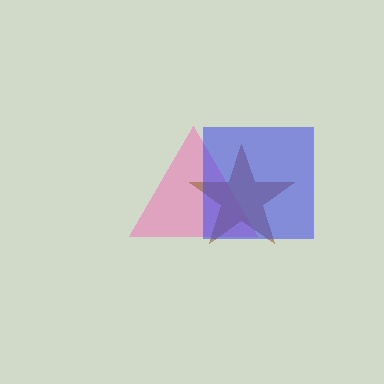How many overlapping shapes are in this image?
There are 3 overlapping shapes in the image.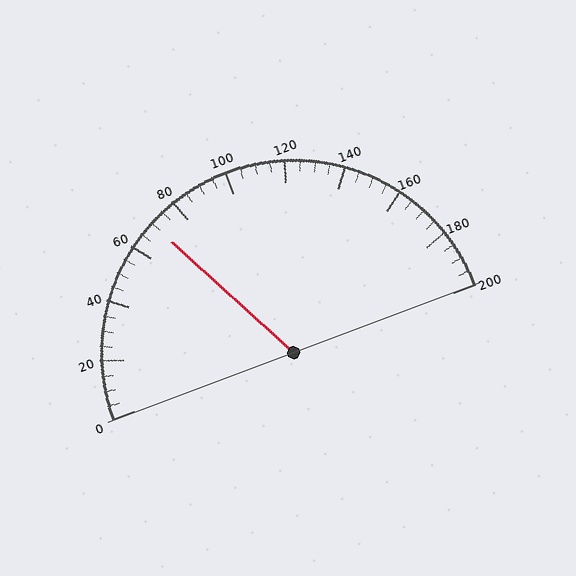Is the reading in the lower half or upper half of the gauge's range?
The reading is in the lower half of the range (0 to 200).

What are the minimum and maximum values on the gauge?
The gauge ranges from 0 to 200.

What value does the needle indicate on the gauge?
The needle indicates approximately 70.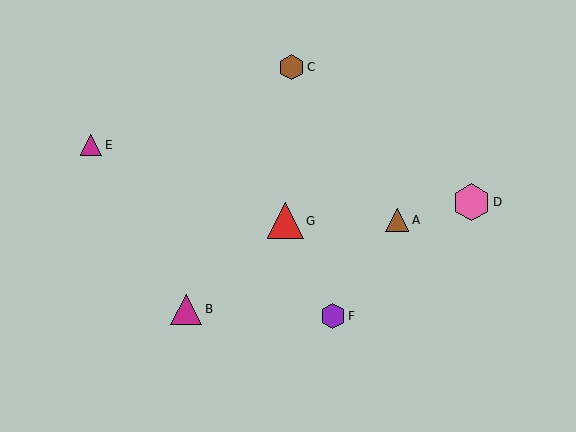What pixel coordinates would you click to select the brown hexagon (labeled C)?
Click at (291, 67) to select the brown hexagon C.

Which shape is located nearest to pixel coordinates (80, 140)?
The magenta triangle (labeled E) at (91, 145) is nearest to that location.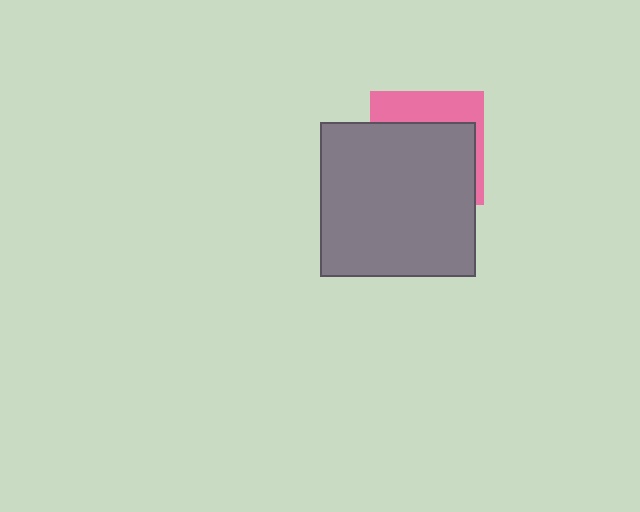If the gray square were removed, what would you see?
You would see the complete pink square.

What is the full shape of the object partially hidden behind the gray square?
The partially hidden object is a pink square.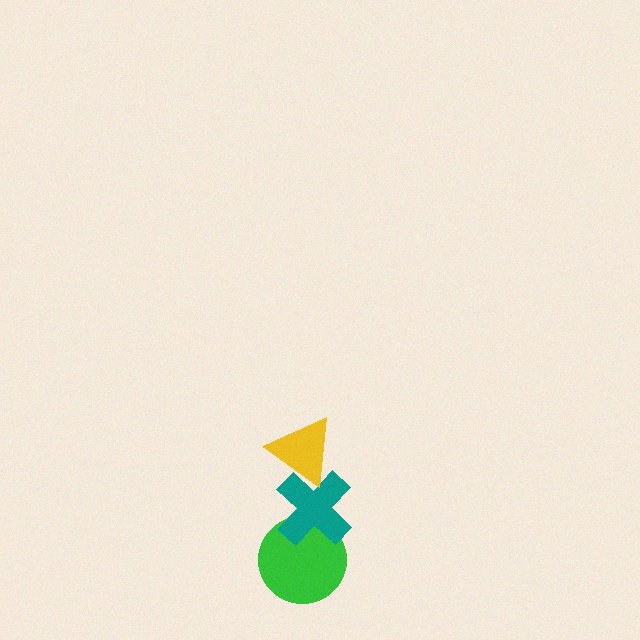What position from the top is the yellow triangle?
The yellow triangle is 1st from the top.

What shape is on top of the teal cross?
The yellow triangle is on top of the teal cross.